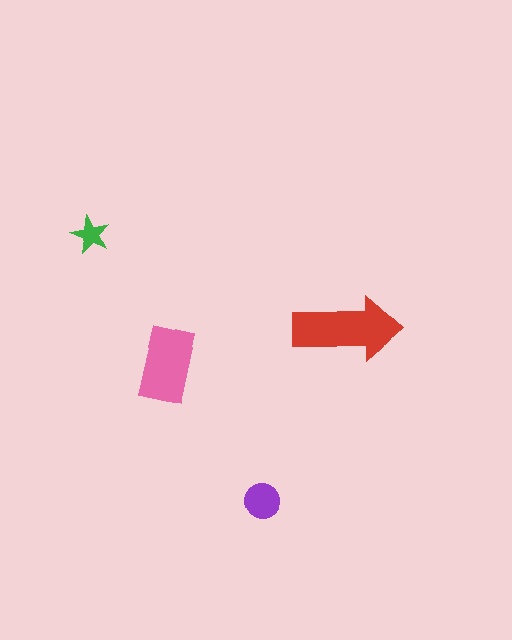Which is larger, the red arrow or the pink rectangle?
The red arrow.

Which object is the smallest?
The green star.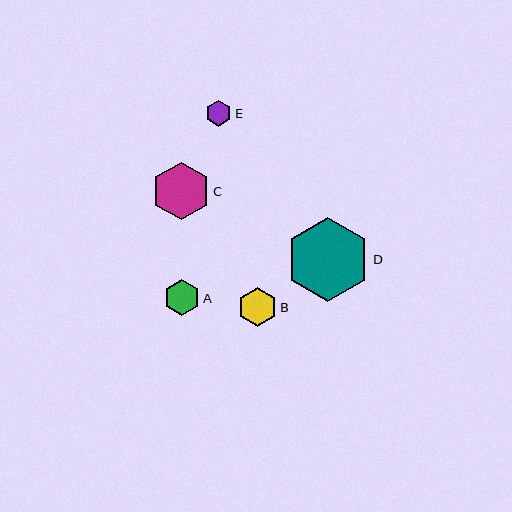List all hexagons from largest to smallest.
From largest to smallest: D, C, B, A, E.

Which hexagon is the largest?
Hexagon D is the largest with a size of approximately 84 pixels.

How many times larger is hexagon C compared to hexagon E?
Hexagon C is approximately 2.2 times the size of hexagon E.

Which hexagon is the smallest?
Hexagon E is the smallest with a size of approximately 26 pixels.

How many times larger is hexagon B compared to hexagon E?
Hexagon B is approximately 1.5 times the size of hexagon E.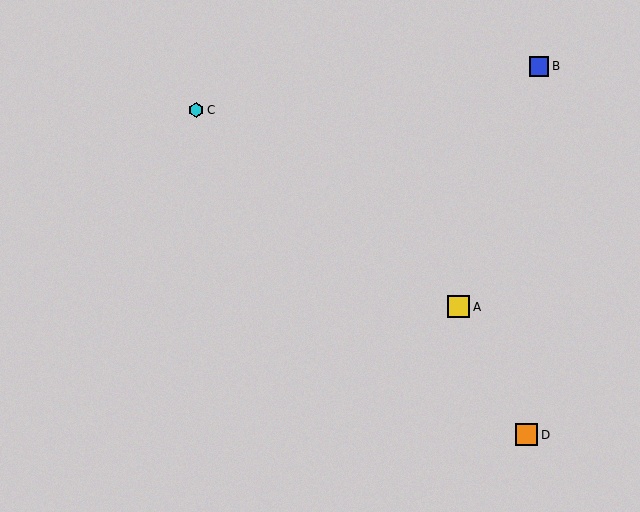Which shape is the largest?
The orange square (labeled D) is the largest.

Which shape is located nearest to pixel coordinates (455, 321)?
The yellow square (labeled A) at (459, 307) is nearest to that location.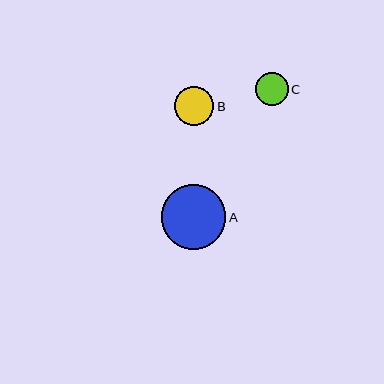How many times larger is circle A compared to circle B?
Circle A is approximately 1.6 times the size of circle B.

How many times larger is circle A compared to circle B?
Circle A is approximately 1.6 times the size of circle B.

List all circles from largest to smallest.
From largest to smallest: A, B, C.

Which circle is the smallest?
Circle C is the smallest with a size of approximately 33 pixels.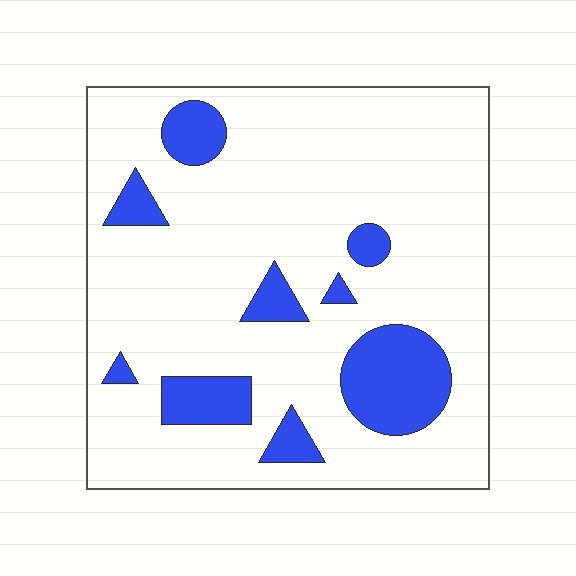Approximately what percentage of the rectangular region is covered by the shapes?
Approximately 15%.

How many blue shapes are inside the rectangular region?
9.